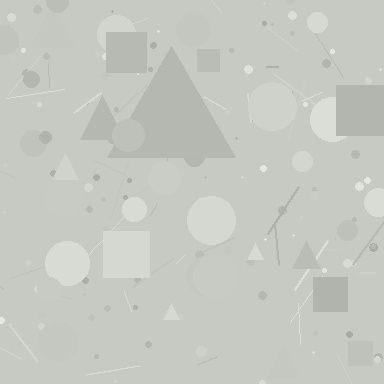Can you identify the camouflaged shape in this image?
The camouflaged shape is a triangle.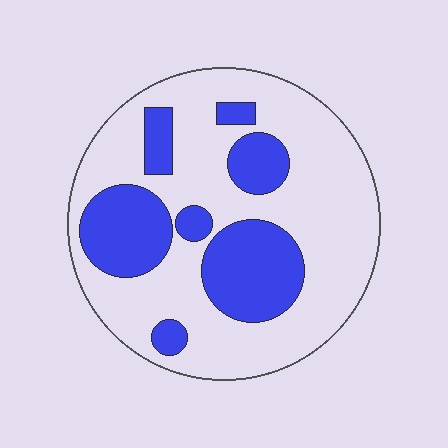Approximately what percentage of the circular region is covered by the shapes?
Approximately 30%.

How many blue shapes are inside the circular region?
7.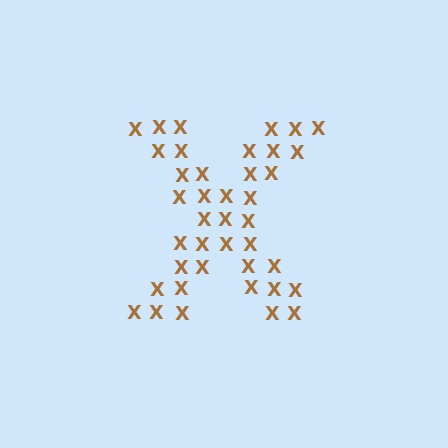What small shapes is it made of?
It is made of small letter X's.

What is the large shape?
The large shape is the letter X.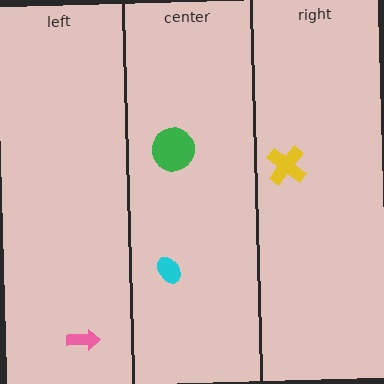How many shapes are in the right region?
1.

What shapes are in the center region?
The green circle, the cyan ellipse.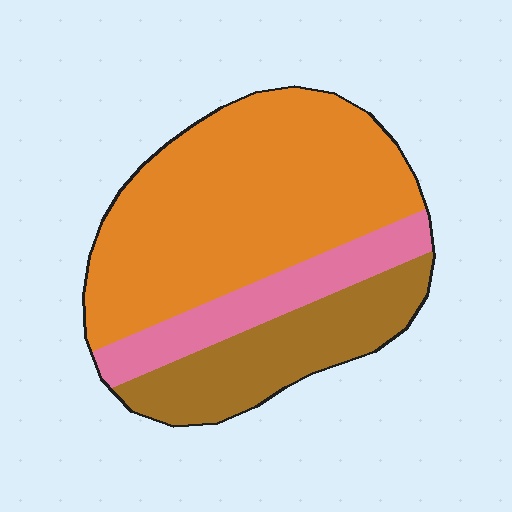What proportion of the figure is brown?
Brown takes up about one quarter (1/4) of the figure.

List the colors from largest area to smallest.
From largest to smallest: orange, brown, pink.